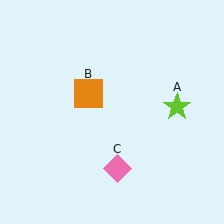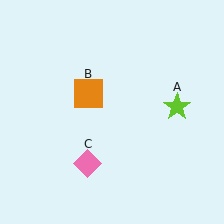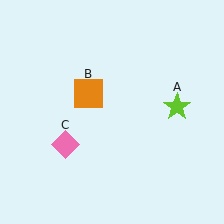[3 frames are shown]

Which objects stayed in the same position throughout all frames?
Lime star (object A) and orange square (object B) remained stationary.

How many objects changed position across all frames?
1 object changed position: pink diamond (object C).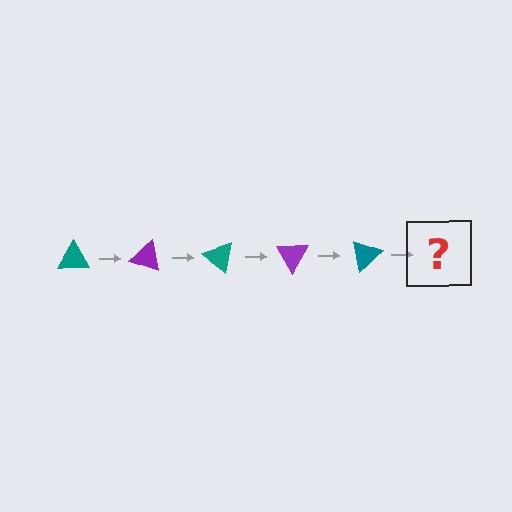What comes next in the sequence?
The next element should be a purple triangle, rotated 100 degrees from the start.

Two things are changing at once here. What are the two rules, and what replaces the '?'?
The two rules are that it rotates 20 degrees each step and the color cycles through teal and purple. The '?' should be a purple triangle, rotated 100 degrees from the start.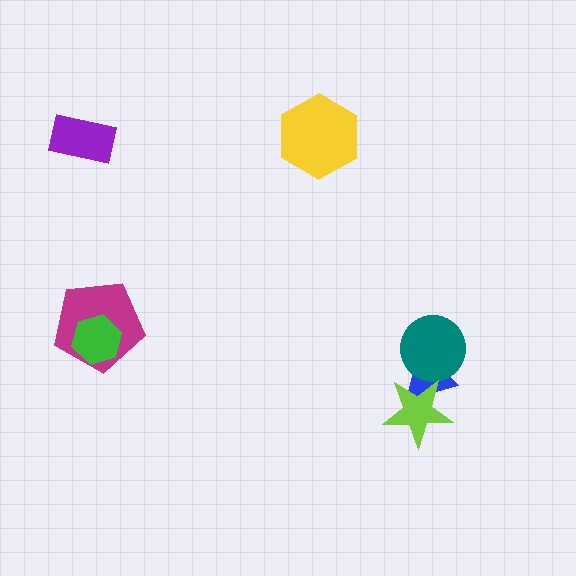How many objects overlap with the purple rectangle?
0 objects overlap with the purple rectangle.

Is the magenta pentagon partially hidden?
Yes, it is partially covered by another shape.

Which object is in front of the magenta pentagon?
The green hexagon is in front of the magenta pentagon.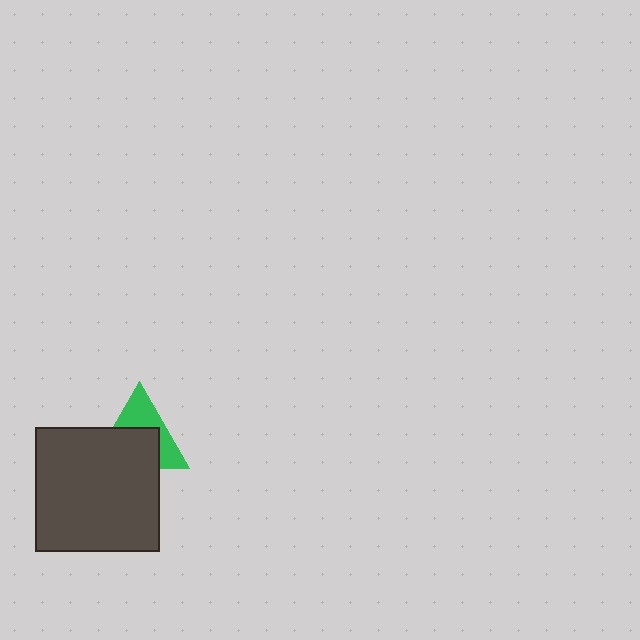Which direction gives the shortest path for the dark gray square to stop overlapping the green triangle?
Moving down gives the shortest separation.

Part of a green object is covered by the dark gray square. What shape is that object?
It is a triangle.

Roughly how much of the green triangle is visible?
About half of it is visible (roughly 45%).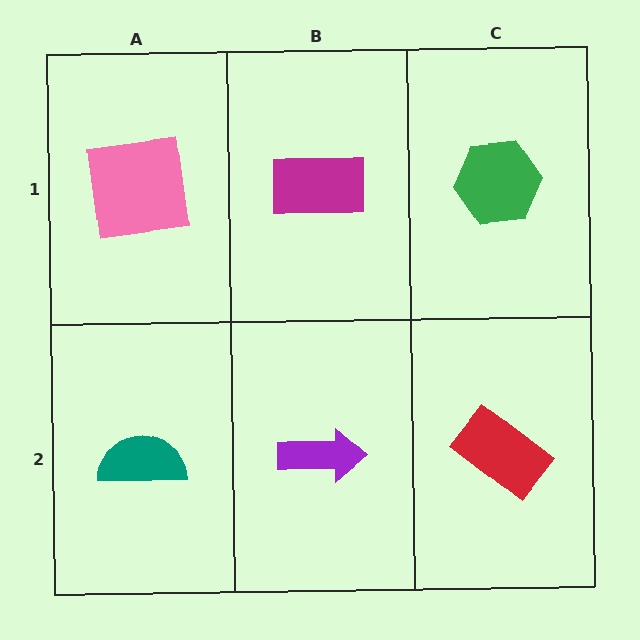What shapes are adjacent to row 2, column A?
A pink square (row 1, column A), a purple arrow (row 2, column B).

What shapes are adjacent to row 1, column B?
A purple arrow (row 2, column B), a pink square (row 1, column A), a green hexagon (row 1, column C).